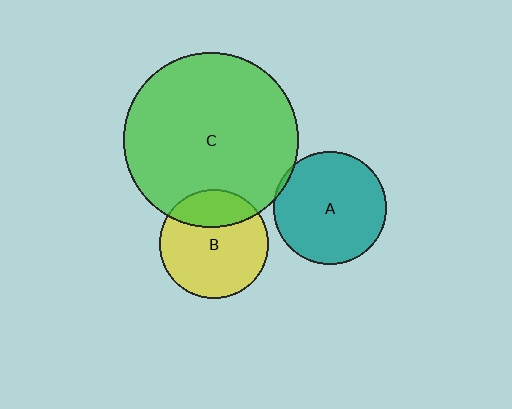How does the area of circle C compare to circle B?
Approximately 2.6 times.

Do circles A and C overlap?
Yes.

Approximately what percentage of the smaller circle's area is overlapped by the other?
Approximately 5%.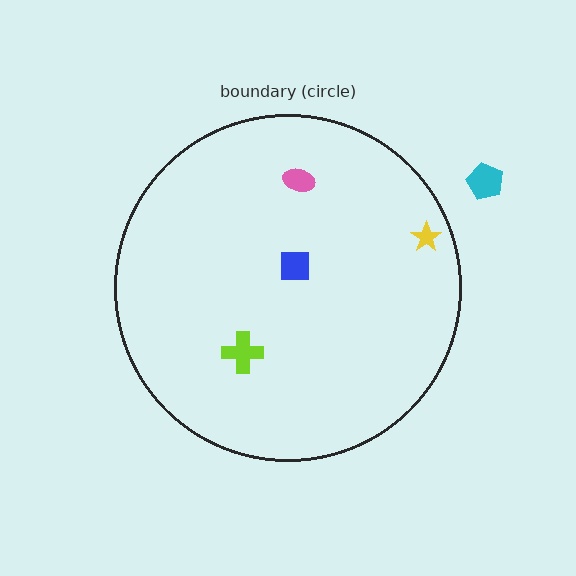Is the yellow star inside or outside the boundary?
Inside.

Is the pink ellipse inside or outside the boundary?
Inside.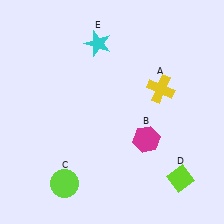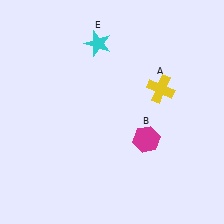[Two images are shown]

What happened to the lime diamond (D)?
The lime diamond (D) was removed in Image 2. It was in the bottom-right area of Image 1.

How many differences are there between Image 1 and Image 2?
There are 2 differences between the two images.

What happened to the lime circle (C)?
The lime circle (C) was removed in Image 2. It was in the bottom-left area of Image 1.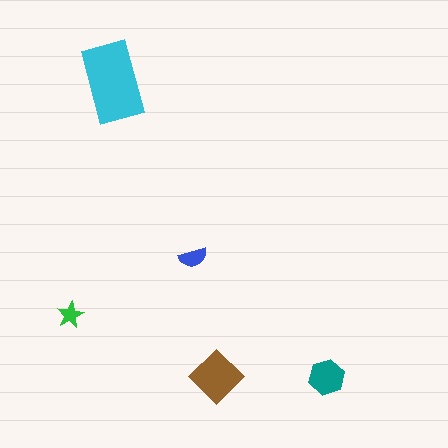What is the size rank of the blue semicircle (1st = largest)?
4th.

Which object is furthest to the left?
The green star is leftmost.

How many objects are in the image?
There are 5 objects in the image.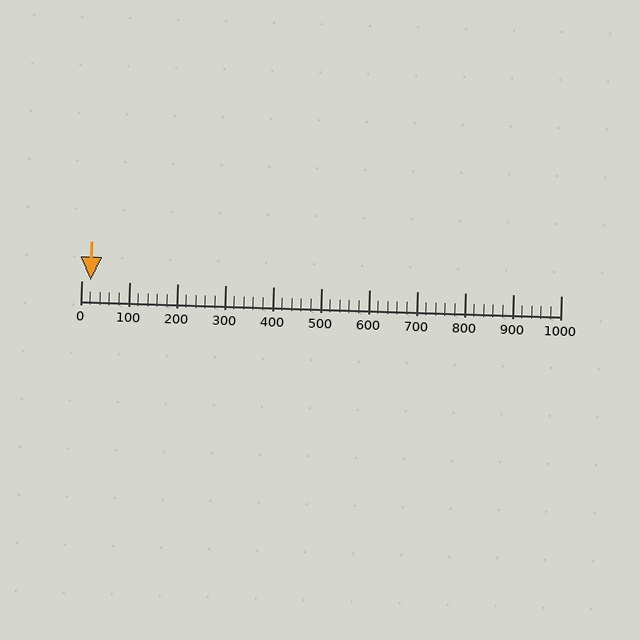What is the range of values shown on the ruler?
The ruler shows values from 0 to 1000.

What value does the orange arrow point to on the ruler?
The orange arrow points to approximately 20.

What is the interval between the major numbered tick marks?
The major tick marks are spaced 100 units apart.